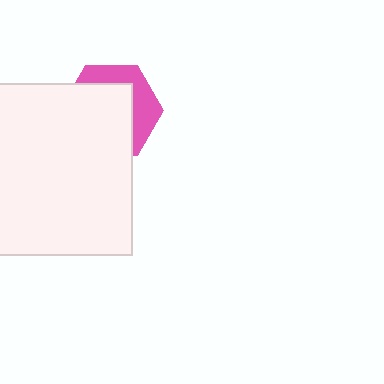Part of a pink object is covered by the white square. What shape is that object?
It is a hexagon.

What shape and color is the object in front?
The object in front is a white square.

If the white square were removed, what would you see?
You would see the complete pink hexagon.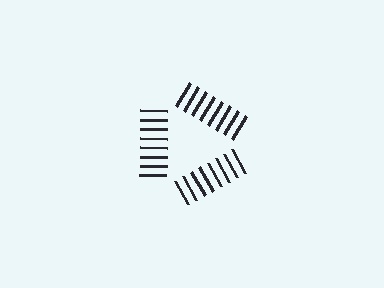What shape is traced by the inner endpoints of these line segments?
An illusory triangle — the line segments terminate on its edges but no continuous stroke is drawn.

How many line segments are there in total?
24 — 8 along each of the 3 edges.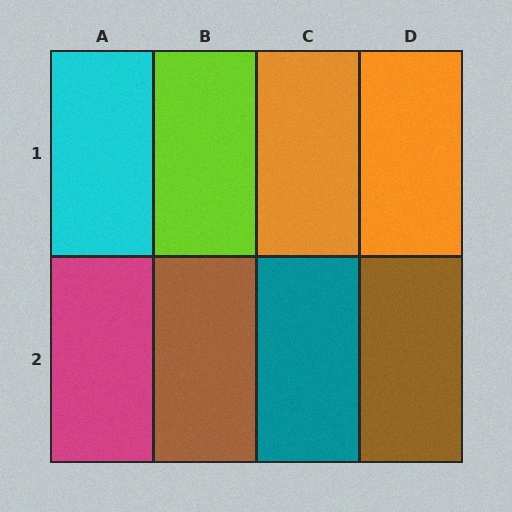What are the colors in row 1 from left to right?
Cyan, lime, orange, orange.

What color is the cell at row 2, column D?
Brown.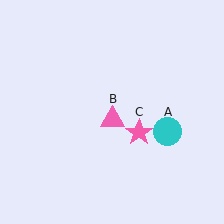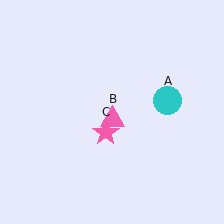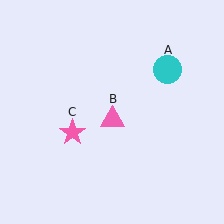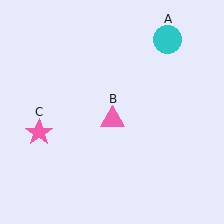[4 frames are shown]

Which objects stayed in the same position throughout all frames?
Pink triangle (object B) remained stationary.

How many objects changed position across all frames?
2 objects changed position: cyan circle (object A), pink star (object C).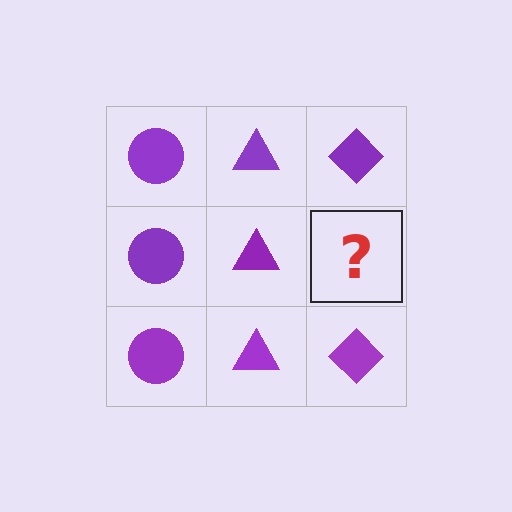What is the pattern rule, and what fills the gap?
The rule is that each column has a consistent shape. The gap should be filled with a purple diamond.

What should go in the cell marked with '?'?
The missing cell should contain a purple diamond.